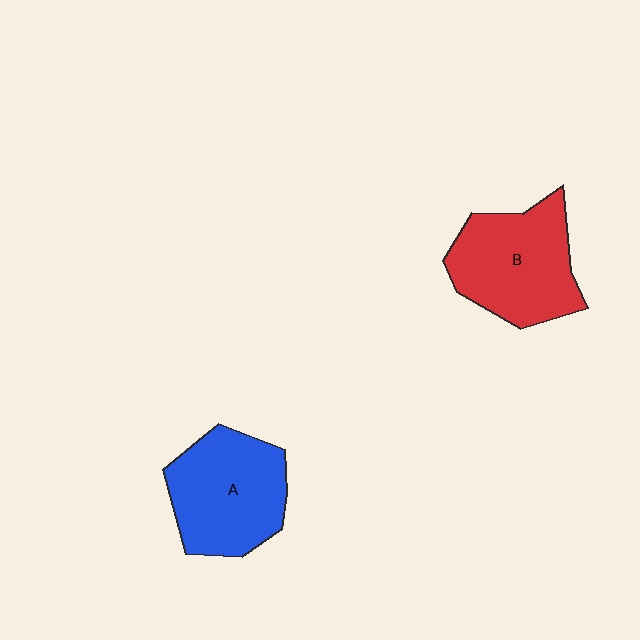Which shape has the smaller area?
Shape A (blue).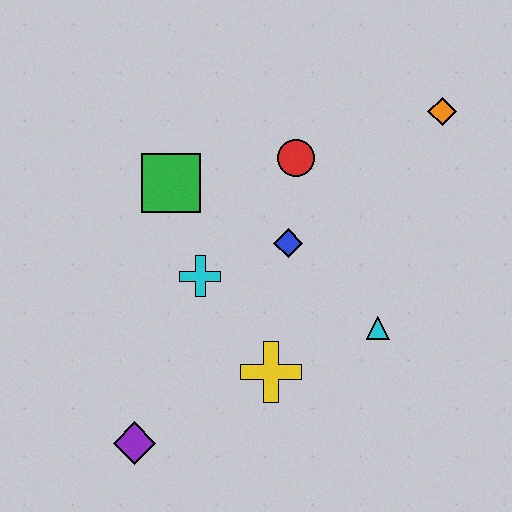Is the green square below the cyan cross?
No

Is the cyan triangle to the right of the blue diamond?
Yes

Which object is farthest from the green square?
The orange diamond is farthest from the green square.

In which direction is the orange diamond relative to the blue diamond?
The orange diamond is to the right of the blue diamond.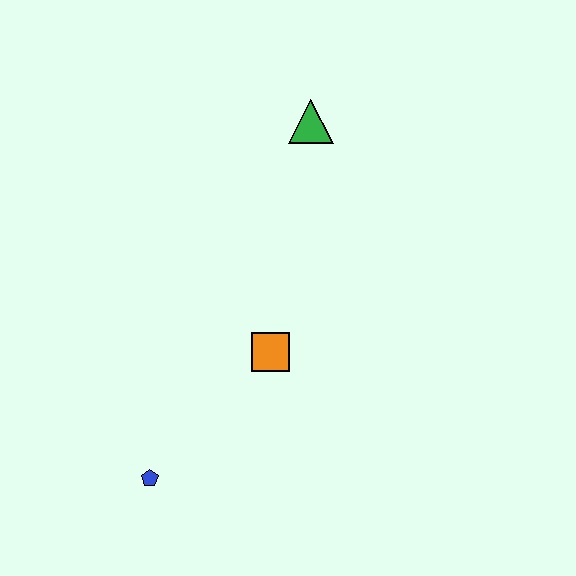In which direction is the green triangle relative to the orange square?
The green triangle is above the orange square.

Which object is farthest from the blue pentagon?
The green triangle is farthest from the blue pentagon.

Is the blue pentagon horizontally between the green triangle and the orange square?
No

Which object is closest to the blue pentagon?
The orange square is closest to the blue pentagon.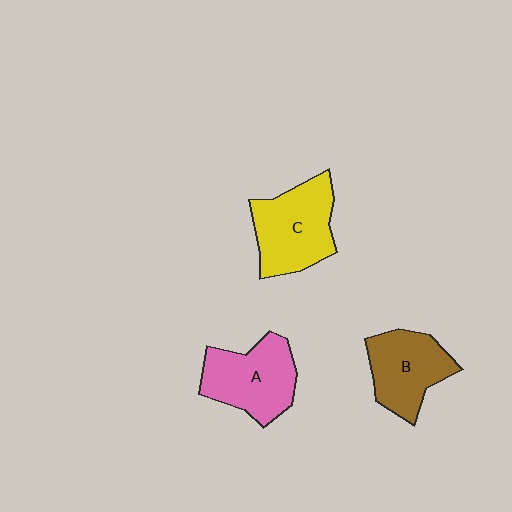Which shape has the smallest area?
Shape B (brown).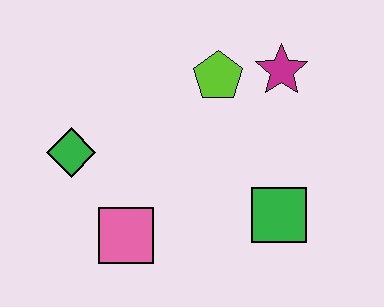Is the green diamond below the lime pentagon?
Yes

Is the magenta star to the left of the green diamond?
No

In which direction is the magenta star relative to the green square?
The magenta star is above the green square.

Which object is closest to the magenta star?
The lime pentagon is closest to the magenta star.